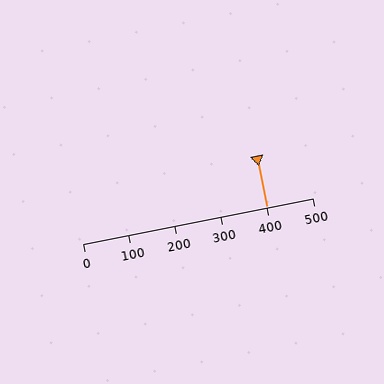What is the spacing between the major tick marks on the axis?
The major ticks are spaced 100 apart.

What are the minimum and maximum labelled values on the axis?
The axis runs from 0 to 500.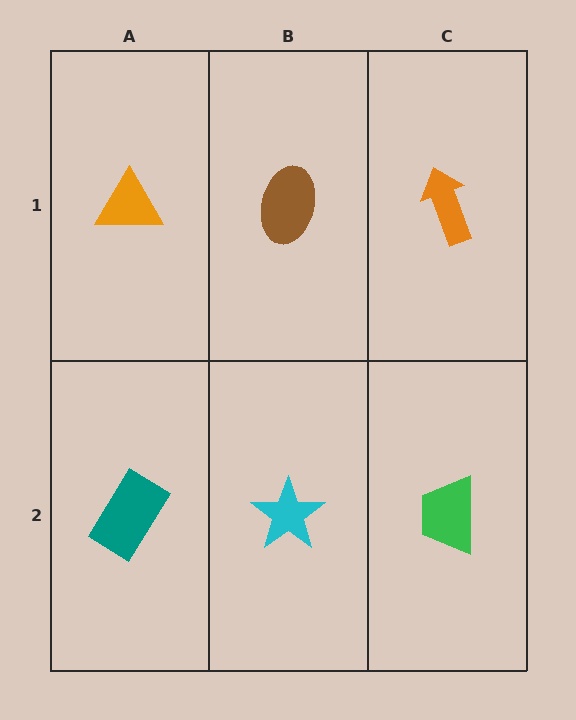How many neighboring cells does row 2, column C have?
2.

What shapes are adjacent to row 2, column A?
An orange triangle (row 1, column A), a cyan star (row 2, column B).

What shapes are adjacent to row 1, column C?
A green trapezoid (row 2, column C), a brown ellipse (row 1, column B).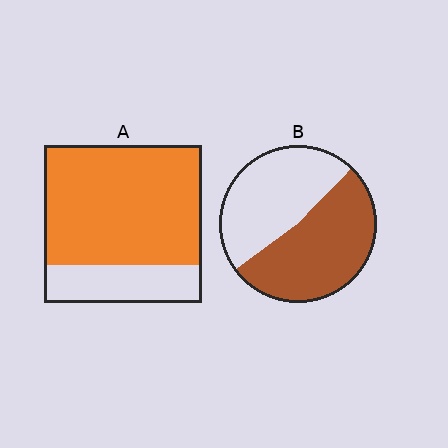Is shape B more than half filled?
Roughly half.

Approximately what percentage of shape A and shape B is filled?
A is approximately 75% and B is approximately 55%.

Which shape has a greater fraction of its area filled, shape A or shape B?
Shape A.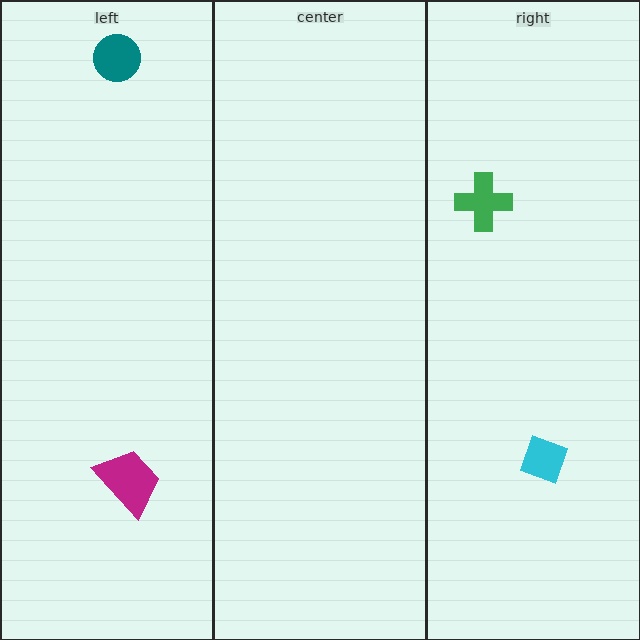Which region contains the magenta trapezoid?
The left region.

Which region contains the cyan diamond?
The right region.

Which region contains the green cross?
The right region.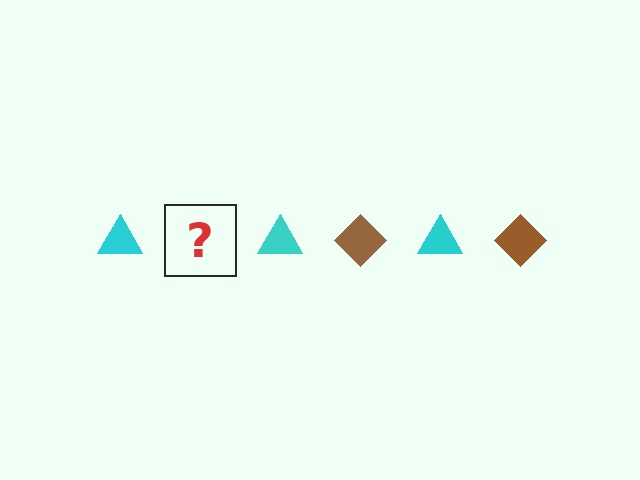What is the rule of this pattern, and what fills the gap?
The rule is that the pattern alternates between cyan triangle and brown diamond. The gap should be filled with a brown diamond.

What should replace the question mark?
The question mark should be replaced with a brown diamond.